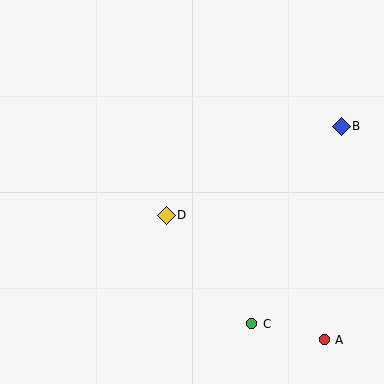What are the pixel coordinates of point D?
Point D is at (166, 215).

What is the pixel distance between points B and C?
The distance between B and C is 217 pixels.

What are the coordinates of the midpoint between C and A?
The midpoint between C and A is at (288, 332).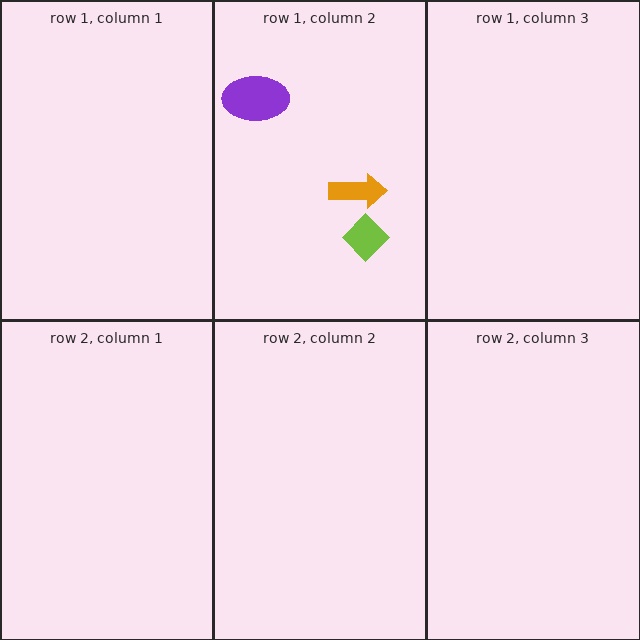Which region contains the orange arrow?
The row 1, column 2 region.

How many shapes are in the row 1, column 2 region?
3.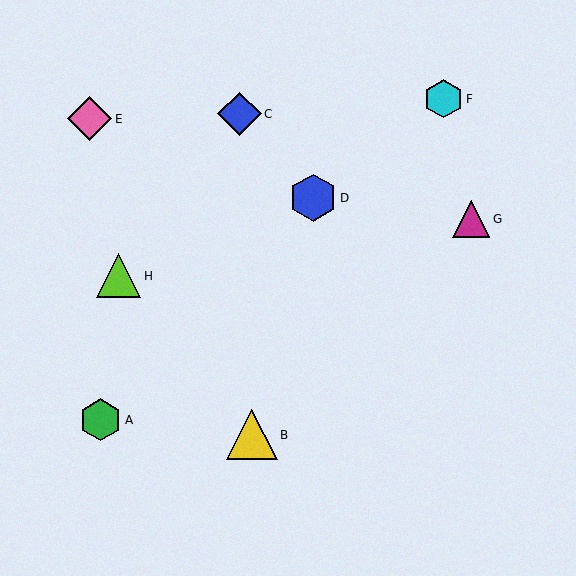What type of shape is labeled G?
Shape G is a magenta triangle.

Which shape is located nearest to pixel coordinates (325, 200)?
The blue hexagon (labeled D) at (313, 198) is nearest to that location.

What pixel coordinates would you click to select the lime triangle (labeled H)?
Click at (119, 276) to select the lime triangle H.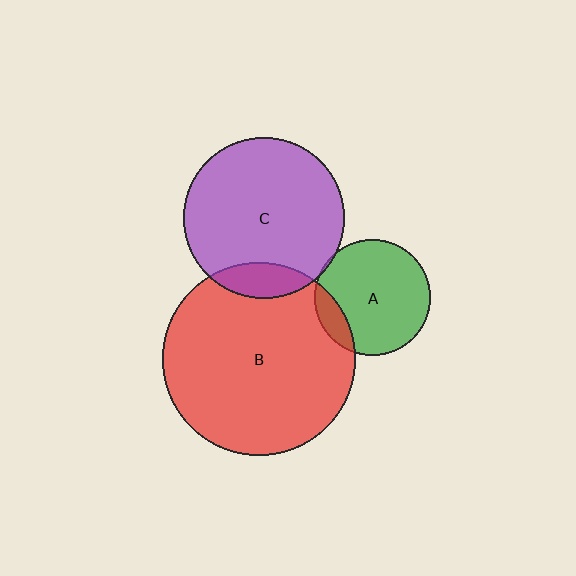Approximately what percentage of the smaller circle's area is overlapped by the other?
Approximately 5%.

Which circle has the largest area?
Circle B (red).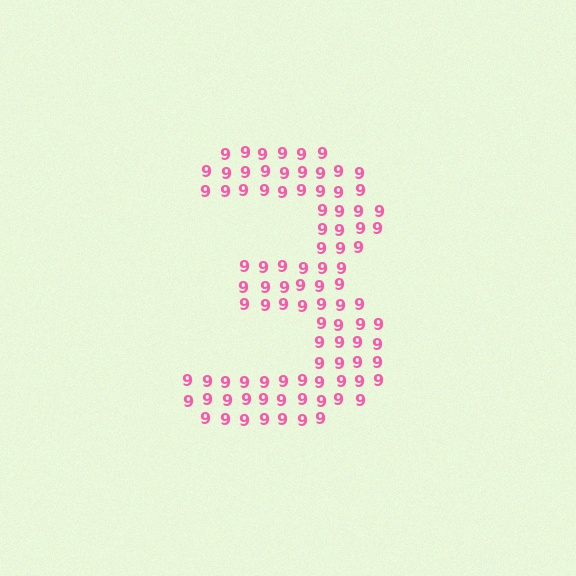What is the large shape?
The large shape is the digit 3.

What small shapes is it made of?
It is made of small digit 9's.